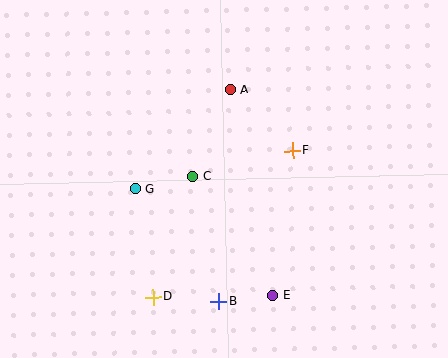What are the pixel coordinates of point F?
Point F is at (293, 151).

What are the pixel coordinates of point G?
Point G is at (135, 189).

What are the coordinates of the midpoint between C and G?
The midpoint between C and G is at (164, 182).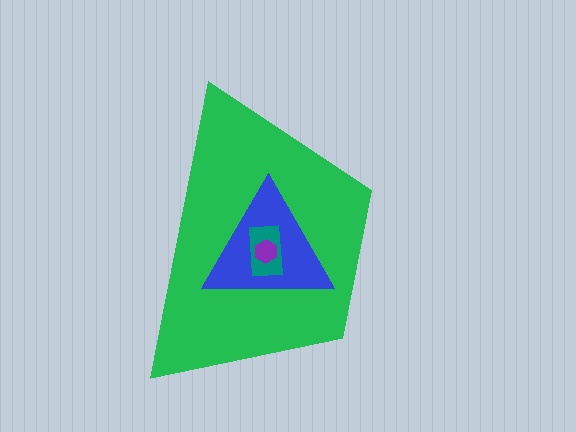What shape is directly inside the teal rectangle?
The purple hexagon.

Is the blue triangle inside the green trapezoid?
Yes.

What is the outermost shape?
The green trapezoid.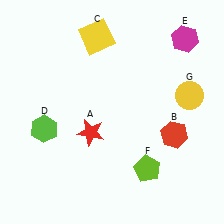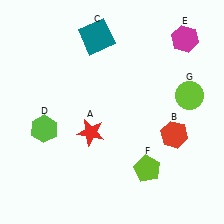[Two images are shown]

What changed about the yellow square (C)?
In Image 1, C is yellow. In Image 2, it changed to teal.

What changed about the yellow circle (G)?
In Image 1, G is yellow. In Image 2, it changed to lime.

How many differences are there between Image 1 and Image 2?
There are 2 differences between the two images.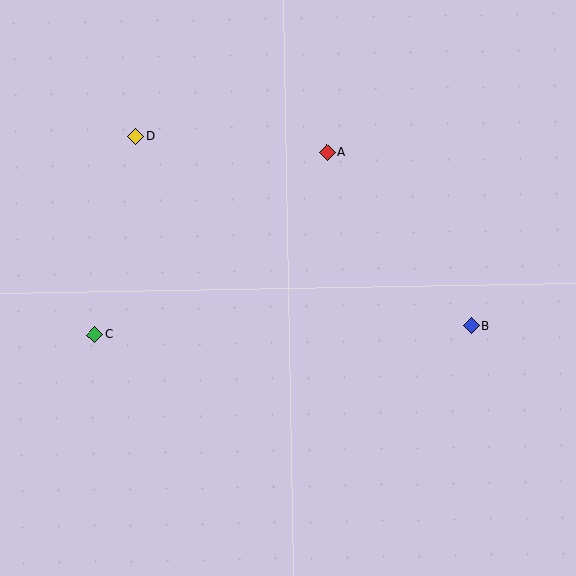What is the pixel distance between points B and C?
The distance between B and C is 377 pixels.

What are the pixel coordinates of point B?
Point B is at (471, 326).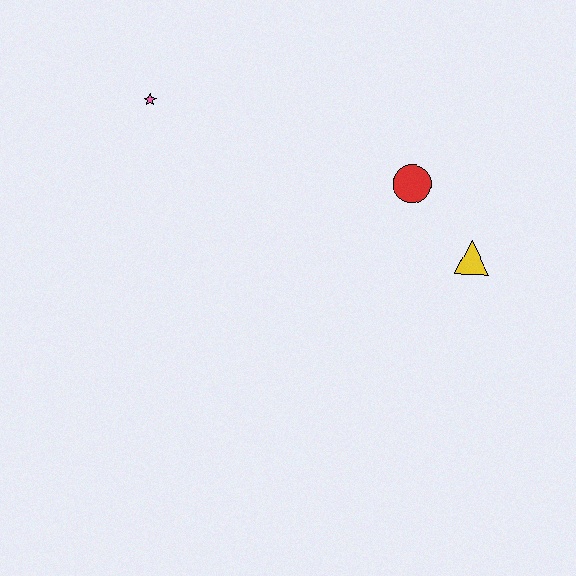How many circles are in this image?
There is 1 circle.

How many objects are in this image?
There are 3 objects.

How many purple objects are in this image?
There are no purple objects.